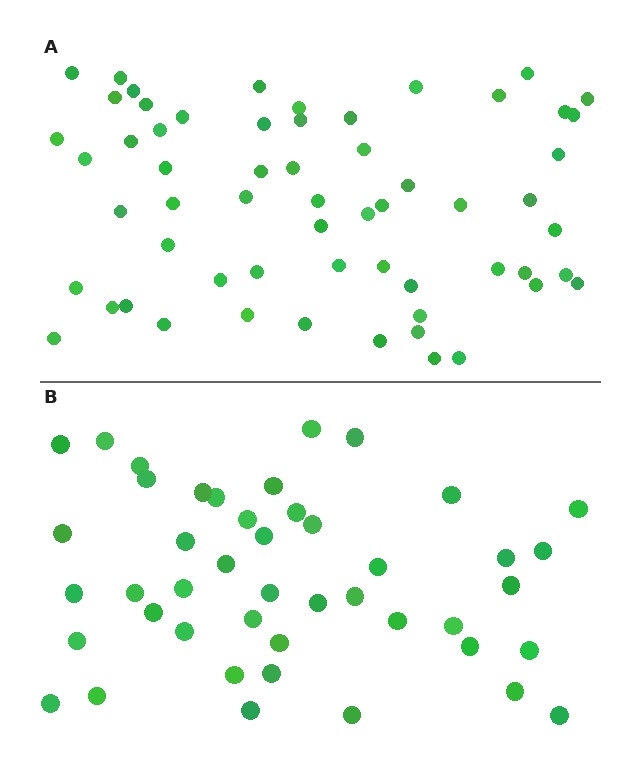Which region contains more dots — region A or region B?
Region A (the top region) has more dots.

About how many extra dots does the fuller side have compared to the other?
Region A has approximately 15 more dots than region B.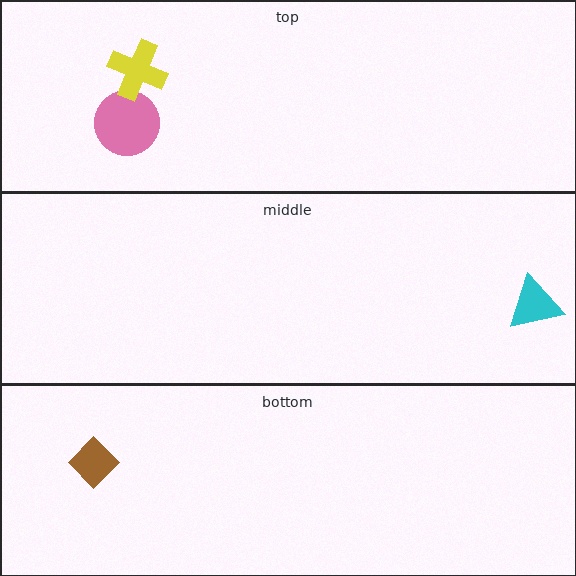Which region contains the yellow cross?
The top region.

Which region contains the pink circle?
The top region.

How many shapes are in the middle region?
1.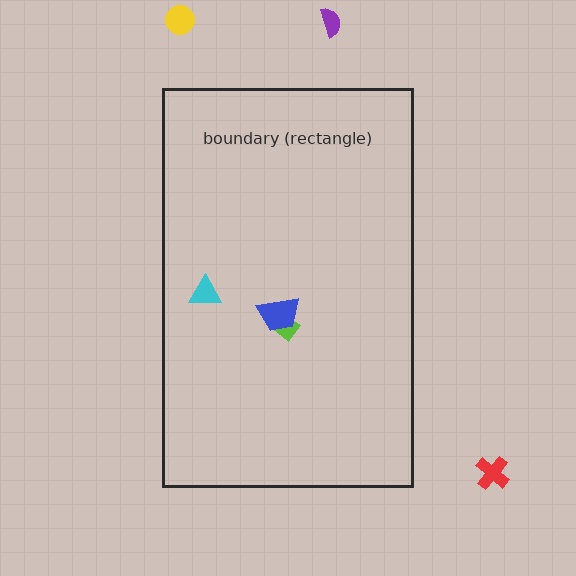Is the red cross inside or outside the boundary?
Outside.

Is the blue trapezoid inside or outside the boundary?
Inside.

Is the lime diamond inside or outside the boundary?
Inside.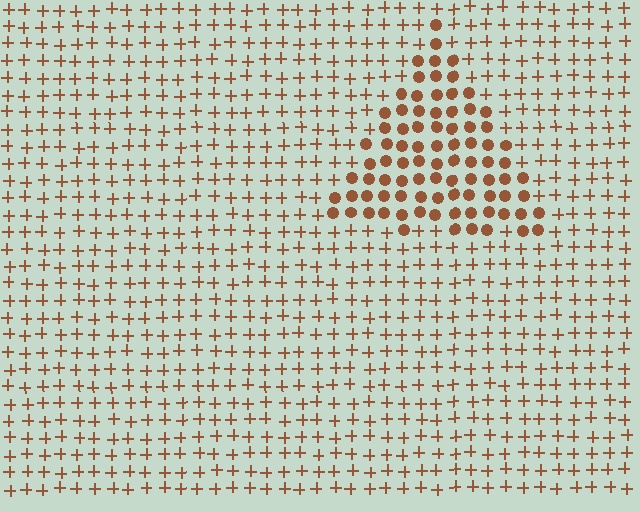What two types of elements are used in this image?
The image uses circles inside the triangle region and plus signs outside it.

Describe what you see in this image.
The image is filled with small brown elements arranged in a uniform grid. A triangle-shaped region contains circles, while the surrounding area contains plus signs. The boundary is defined purely by the change in element shape.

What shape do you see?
I see a triangle.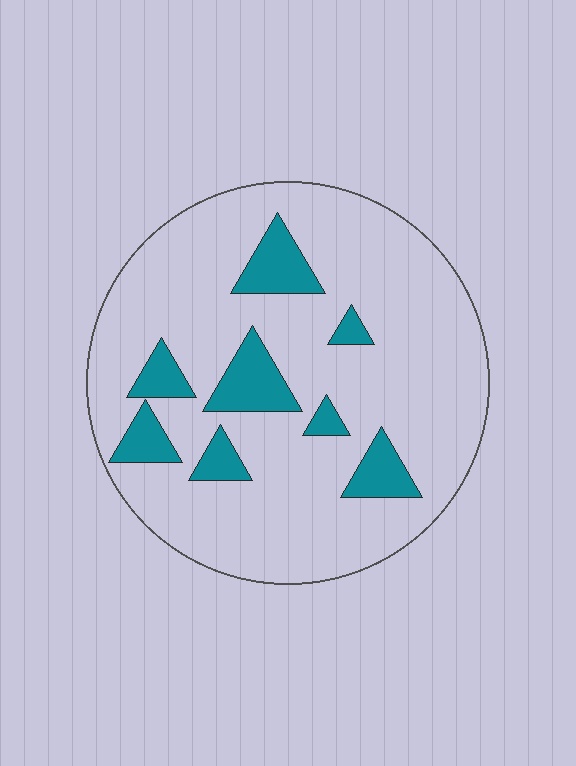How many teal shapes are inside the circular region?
8.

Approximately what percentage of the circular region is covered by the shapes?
Approximately 15%.